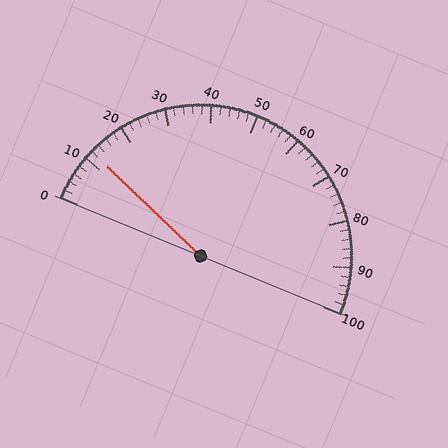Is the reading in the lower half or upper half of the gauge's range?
The reading is in the lower half of the range (0 to 100).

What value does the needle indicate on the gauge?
The needle indicates approximately 12.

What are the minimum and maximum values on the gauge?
The gauge ranges from 0 to 100.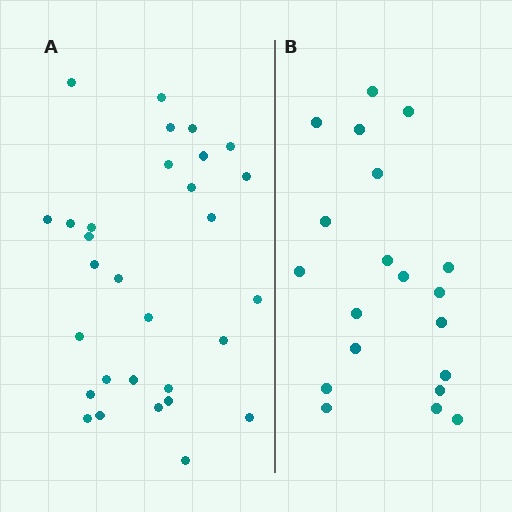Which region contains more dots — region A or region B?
Region A (the left region) has more dots.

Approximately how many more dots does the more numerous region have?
Region A has roughly 10 or so more dots than region B.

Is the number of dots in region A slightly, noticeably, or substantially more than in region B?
Region A has substantially more. The ratio is roughly 1.5 to 1.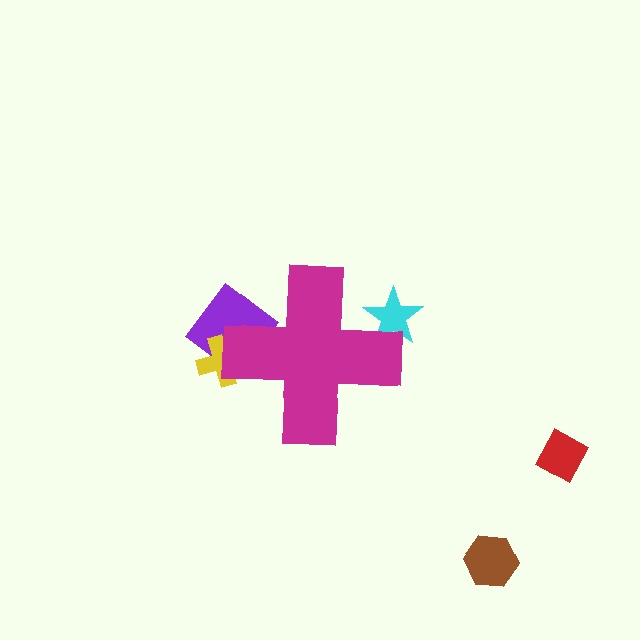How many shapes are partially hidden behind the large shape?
3 shapes are partially hidden.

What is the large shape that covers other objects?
A magenta cross.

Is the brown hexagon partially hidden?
No, the brown hexagon is fully visible.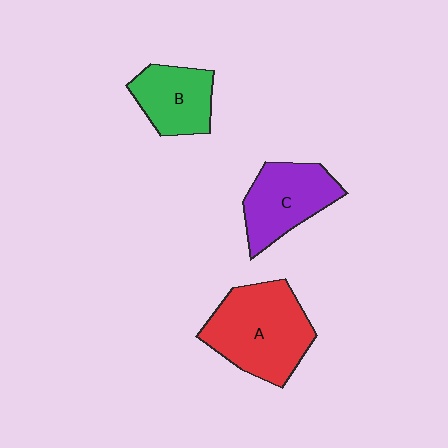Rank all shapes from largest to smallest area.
From largest to smallest: A (red), C (purple), B (green).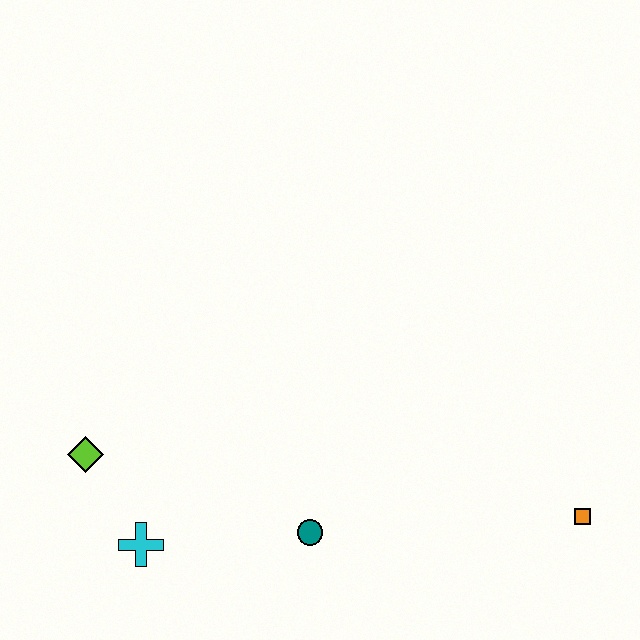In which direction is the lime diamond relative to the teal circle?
The lime diamond is to the left of the teal circle.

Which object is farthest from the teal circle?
The orange square is farthest from the teal circle.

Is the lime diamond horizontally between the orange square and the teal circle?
No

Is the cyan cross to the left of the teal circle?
Yes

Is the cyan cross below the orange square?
Yes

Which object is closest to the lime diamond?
The cyan cross is closest to the lime diamond.